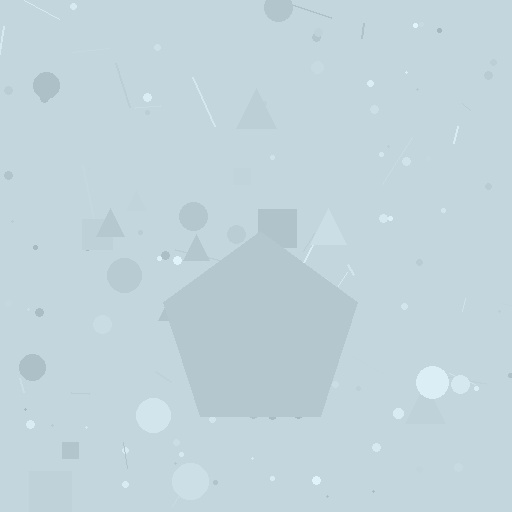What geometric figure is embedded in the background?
A pentagon is embedded in the background.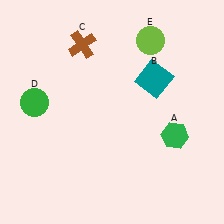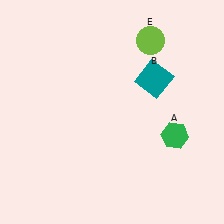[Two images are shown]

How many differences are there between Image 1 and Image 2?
There are 2 differences between the two images.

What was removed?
The green circle (D), the brown cross (C) were removed in Image 2.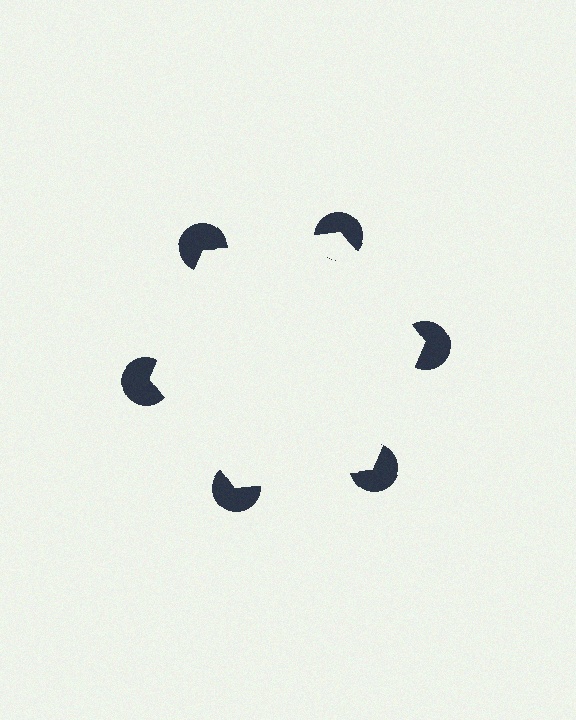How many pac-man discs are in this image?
There are 6 — one at each vertex of the illusory hexagon.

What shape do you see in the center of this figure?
An illusory hexagon — its edges are inferred from the aligned wedge cuts in the pac-man discs, not physically drawn.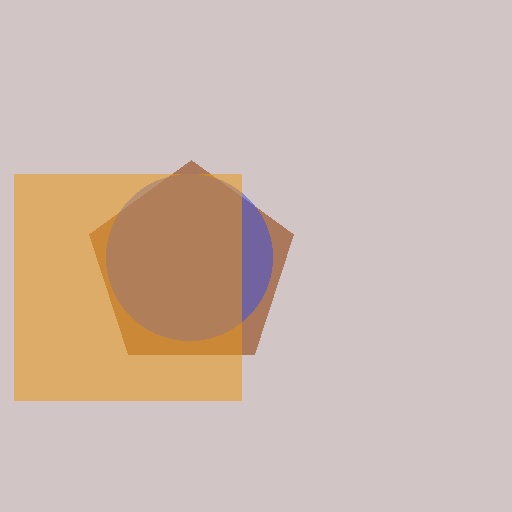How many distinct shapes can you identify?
There are 3 distinct shapes: a brown pentagon, a blue circle, an orange square.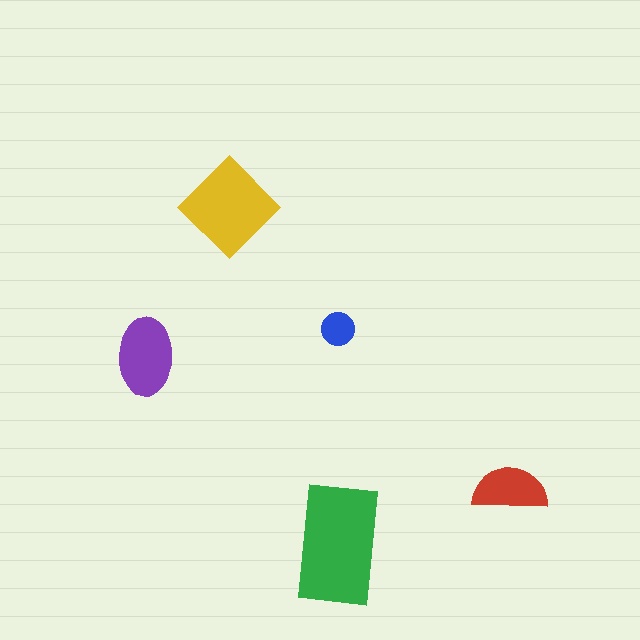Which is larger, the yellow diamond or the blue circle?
The yellow diamond.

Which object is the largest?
The green rectangle.